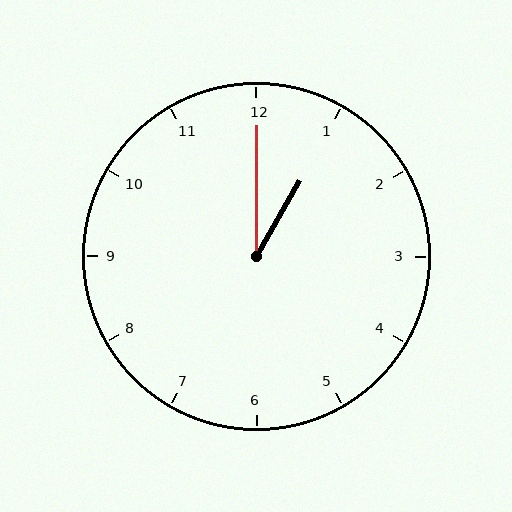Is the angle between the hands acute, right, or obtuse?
It is acute.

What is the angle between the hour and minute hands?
Approximately 30 degrees.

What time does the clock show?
1:00.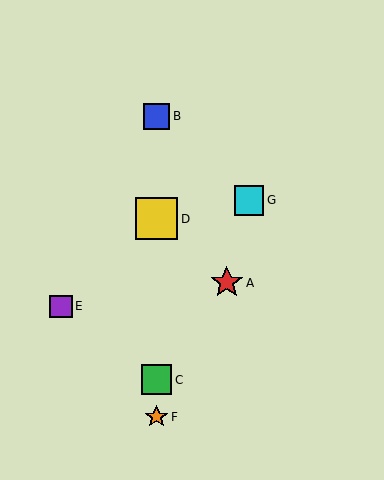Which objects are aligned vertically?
Objects B, C, D, F are aligned vertically.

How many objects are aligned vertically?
4 objects (B, C, D, F) are aligned vertically.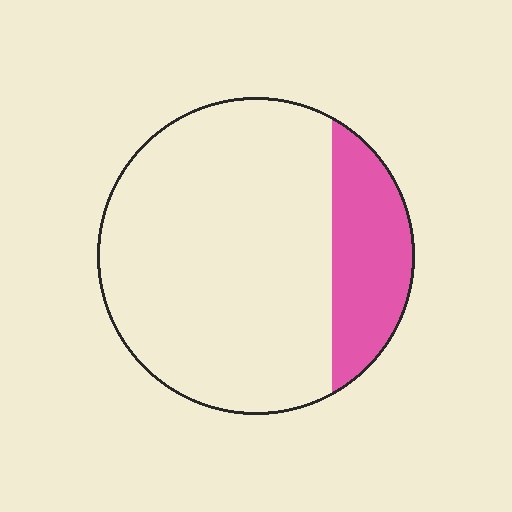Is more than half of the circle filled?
No.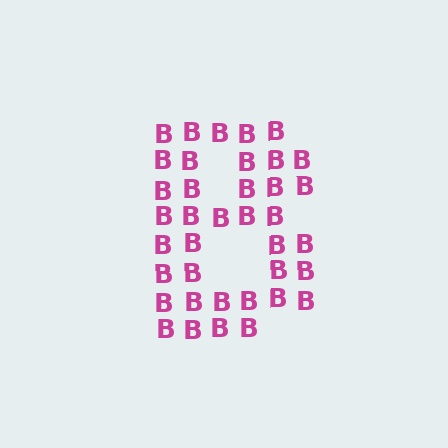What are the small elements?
The small elements are letter B's.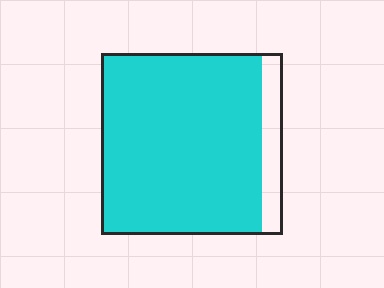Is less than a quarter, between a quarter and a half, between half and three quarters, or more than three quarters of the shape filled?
More than three quarters.